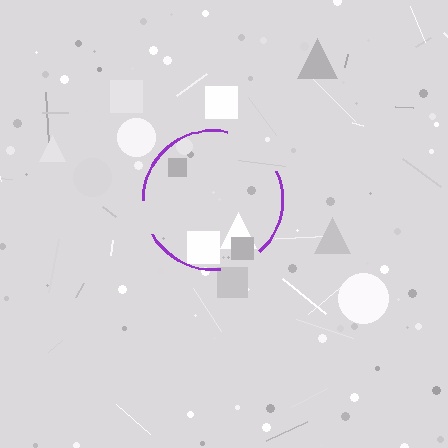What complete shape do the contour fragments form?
The contour fragments form a circle.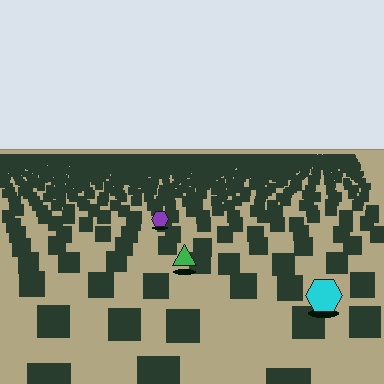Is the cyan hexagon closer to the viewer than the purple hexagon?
Yes. The cyan hexagon is closer — you can tell from the texture gradient: the ground texture is coarser near it.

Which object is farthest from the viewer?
The purple hexagon is farthest from the viewer. It appears smaller and the ground texture around it is denser.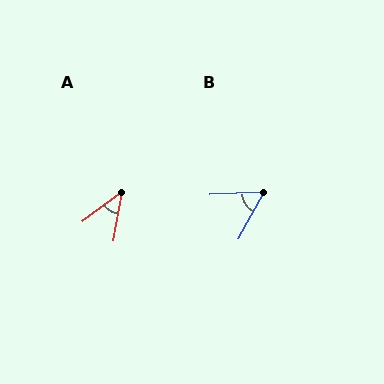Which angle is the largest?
B, at approximately 59 degrees.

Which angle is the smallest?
A, at approximately 43 degrees.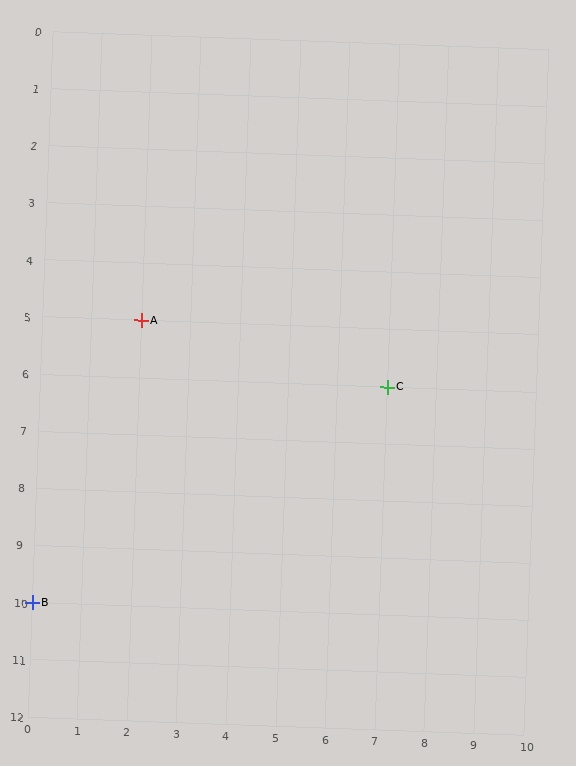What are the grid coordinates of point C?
Point C is at grid coordinates (7, 6).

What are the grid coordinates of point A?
Point A is at grid coordinates (2, 5).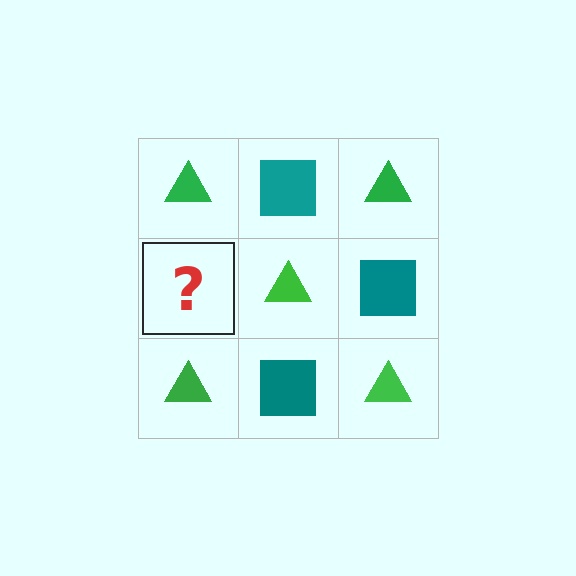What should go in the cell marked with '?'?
The missing cell should contain a teal square.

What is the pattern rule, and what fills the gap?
The rule is that it alternates green triangle and teal square in a checkerboard pattern. The gap should be filled with a teal square.